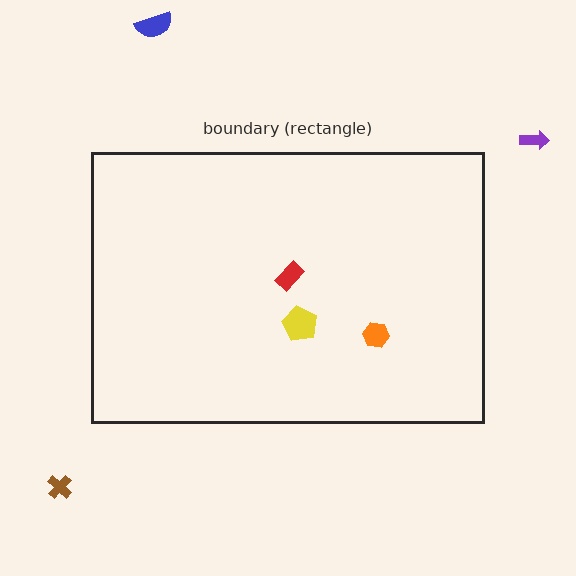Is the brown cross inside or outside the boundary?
Outside.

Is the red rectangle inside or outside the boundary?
Inside.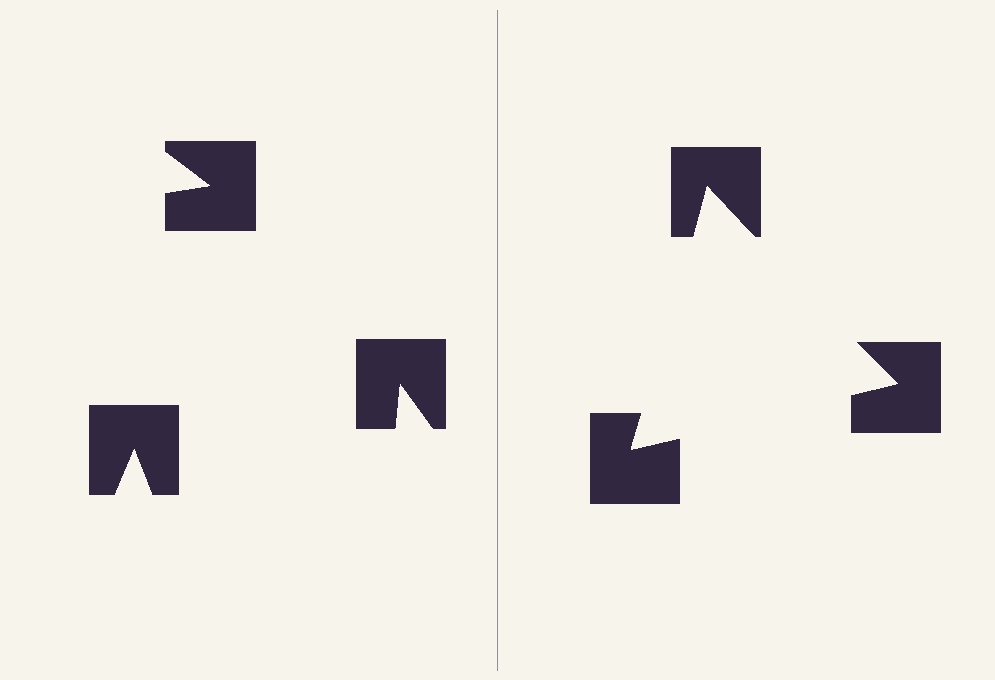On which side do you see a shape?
An illusory triangle appears on the right side. On the left side the wedge cuts are rotated, so no coherent shape forms.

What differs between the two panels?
The notched squares are positioned identically on both sides; only the wedge orientations differ. On the right they align to a triangle; on the left they are misaligned.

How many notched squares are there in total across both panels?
6 — 3 on each side.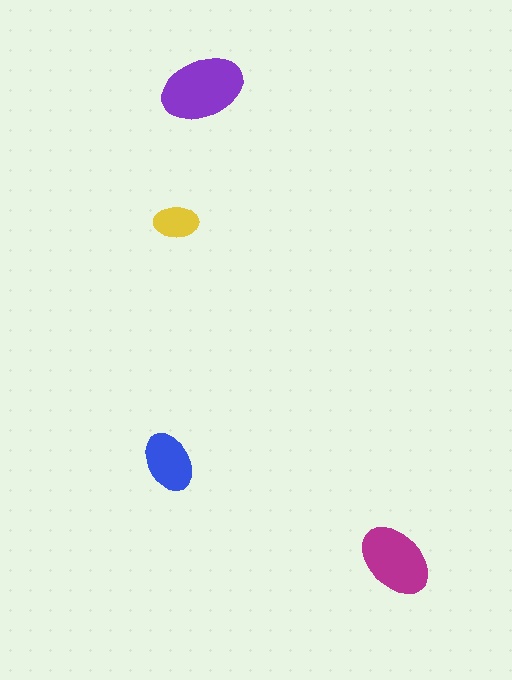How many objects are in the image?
There are 4 objects in the image.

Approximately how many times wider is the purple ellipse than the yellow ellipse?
About 2 times wider.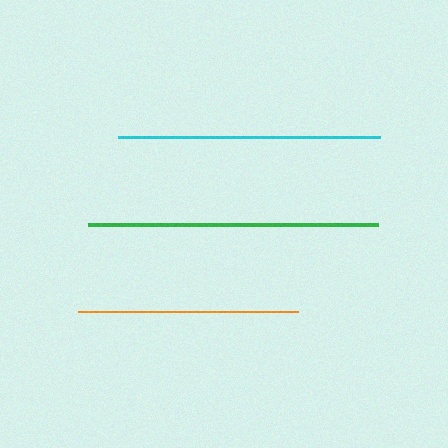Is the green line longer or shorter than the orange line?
The green line is longer than the orange line.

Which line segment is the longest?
The green line is the longest at approximately 290 pixels.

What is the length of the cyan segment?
The cyan segment is approximately 262 pixels long.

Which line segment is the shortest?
The orange line is the shortest at approximately 220 pixels.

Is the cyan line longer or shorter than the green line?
The green line is longer than the cyan line.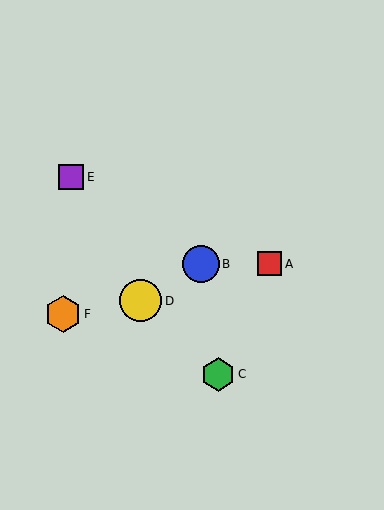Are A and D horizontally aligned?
No, A is at y≈264 and D is at y≈301.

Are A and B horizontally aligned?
Yes, both are at y≈264.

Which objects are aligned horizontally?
Objects A, B are aligned horizontally.